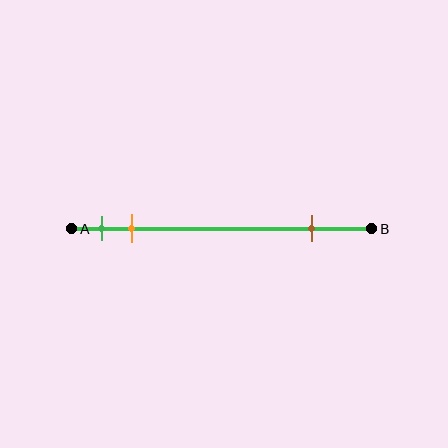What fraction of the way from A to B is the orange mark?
The orange mark is approximately 20% (0.2) of the way from A to B.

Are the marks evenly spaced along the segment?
No, the marks are not evenly spaced.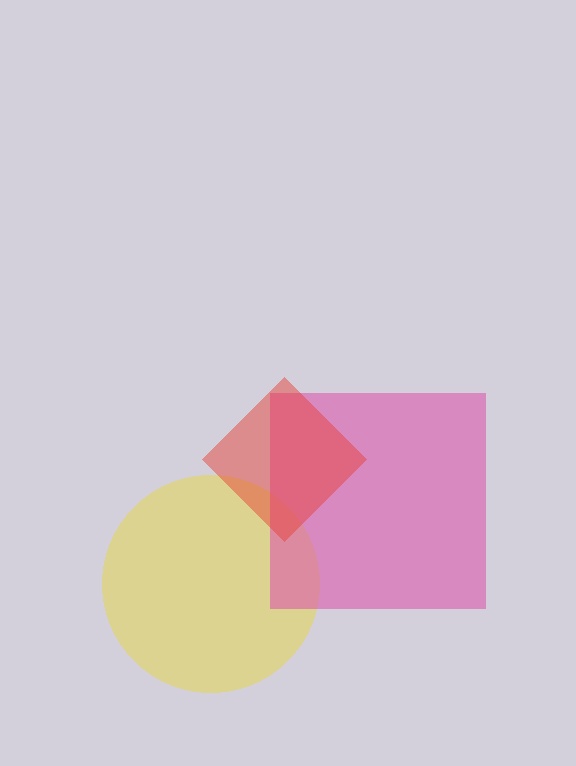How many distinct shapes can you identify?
There are 3 distinct shapes: a yellow circle, a pink square, a red diamond.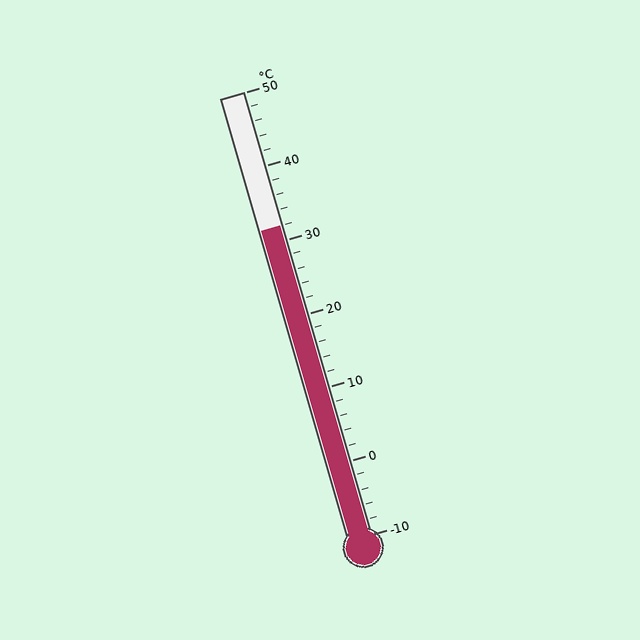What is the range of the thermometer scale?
The thermometer scale ranges from -10°C to 50°C.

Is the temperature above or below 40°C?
The temperature is below 40°C.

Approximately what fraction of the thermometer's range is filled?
The thermometer is filled to approximately 70% of its range.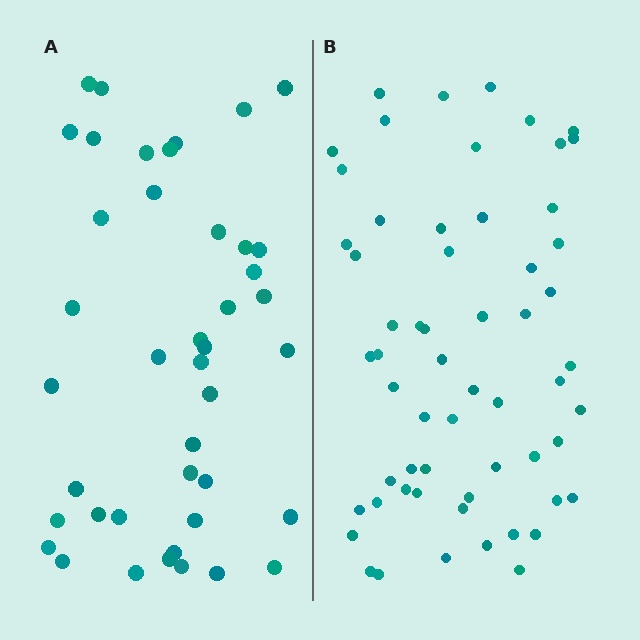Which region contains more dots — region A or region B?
Region B (the right region) has more dots.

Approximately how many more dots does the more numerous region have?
Region B has approximately 15 more dots than region A.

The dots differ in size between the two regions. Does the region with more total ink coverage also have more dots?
No. Region A has more total ink coverage because its dots are larger, but region B actually contains more individual dots. Total area can be misleading — the number of items is what matters here.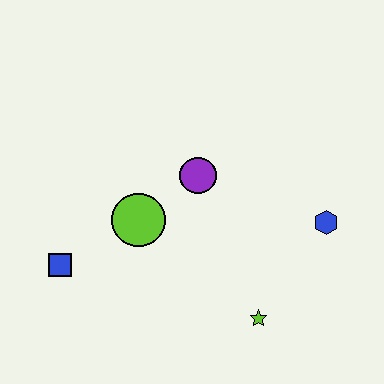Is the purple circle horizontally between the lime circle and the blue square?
No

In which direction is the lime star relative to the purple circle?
The lime star is below the purple circle.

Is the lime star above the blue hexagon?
No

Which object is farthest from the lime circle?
The blue hexagon is farthest from the lime circle.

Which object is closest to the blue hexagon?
The lime star is closest to the blue hexagon.